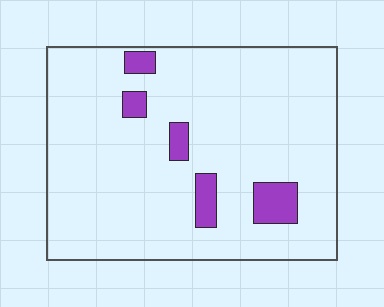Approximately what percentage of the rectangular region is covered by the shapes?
Approximately 10%.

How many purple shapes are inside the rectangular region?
5.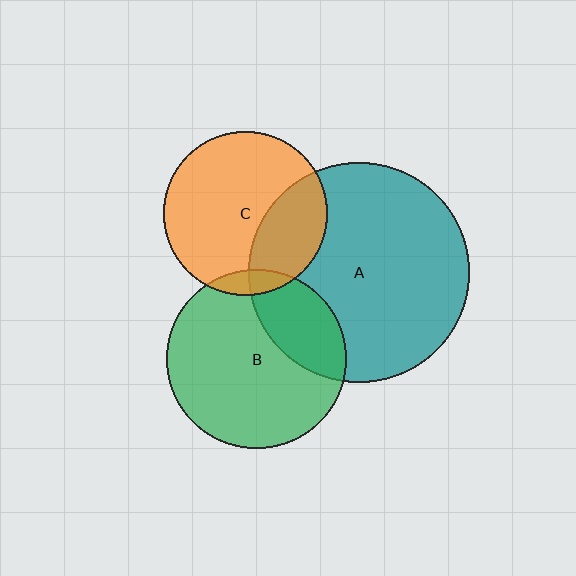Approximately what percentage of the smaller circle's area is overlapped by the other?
Approximately 30%.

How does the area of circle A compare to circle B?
Approximately 1.5 times.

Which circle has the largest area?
Circle A (teal).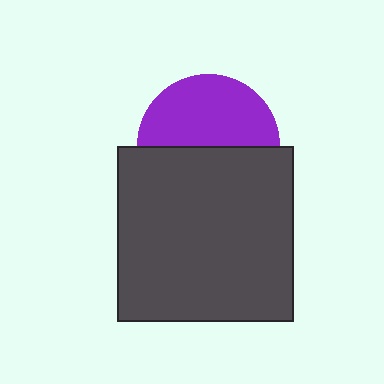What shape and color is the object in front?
The object in front is a dark gray square.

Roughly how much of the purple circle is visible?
About half of it is visible (roughly 50%).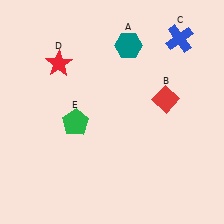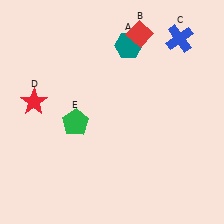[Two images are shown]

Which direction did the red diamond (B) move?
The red diamond (B) moved up.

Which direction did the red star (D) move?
The red star (D) moved down.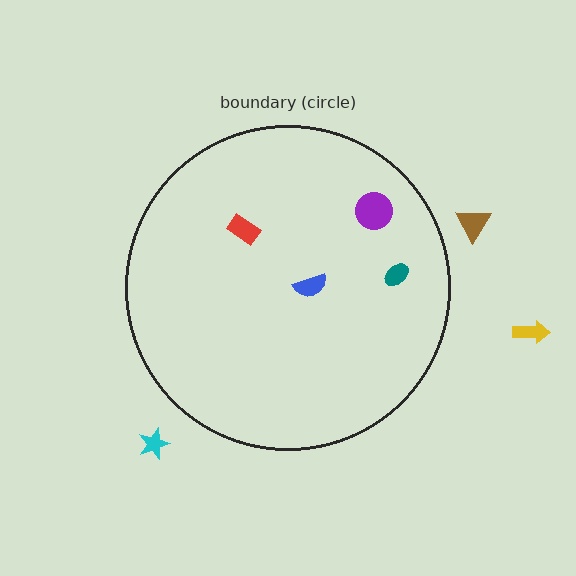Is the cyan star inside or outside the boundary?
Outside.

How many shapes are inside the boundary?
4 inside, 3 outside.